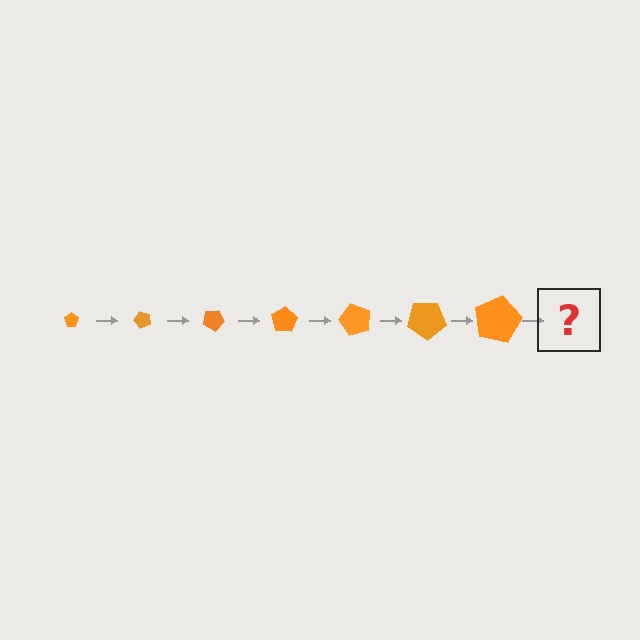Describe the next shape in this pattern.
It should be a pentagon, larger than the previous one and rotated 350 degrees from the start.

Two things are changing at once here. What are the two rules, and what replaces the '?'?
The two rules are that the pentagon grows larger each step and it rotates 50 degrees each step. The '?' should be a pentagon, larger than the previous one and rotated 350 degrees from the start.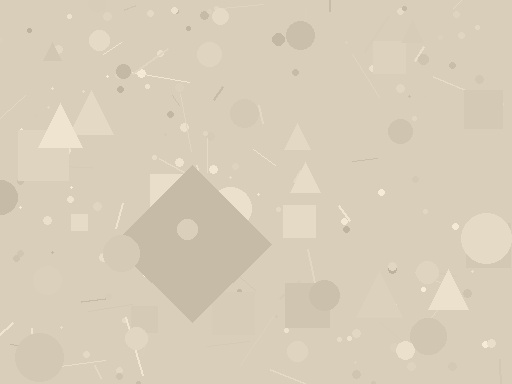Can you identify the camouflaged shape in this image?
The camouflaged shape is a diamond.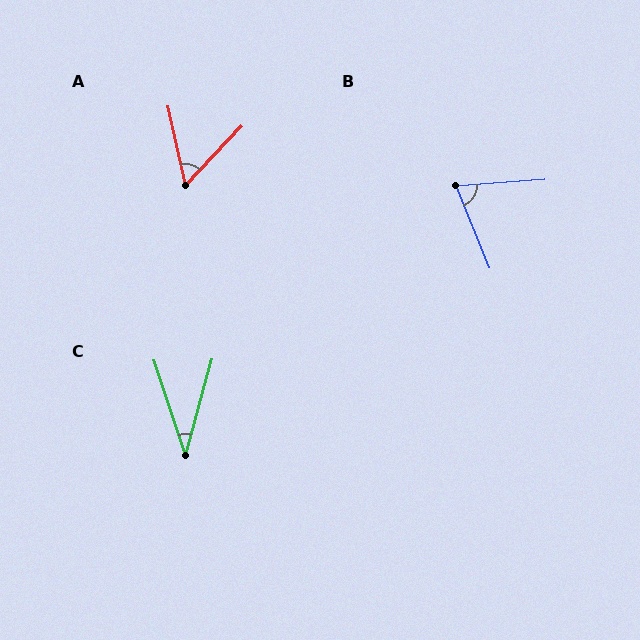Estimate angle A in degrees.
Approximately 56 degrees.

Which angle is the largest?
B, at approximately 72 degrees.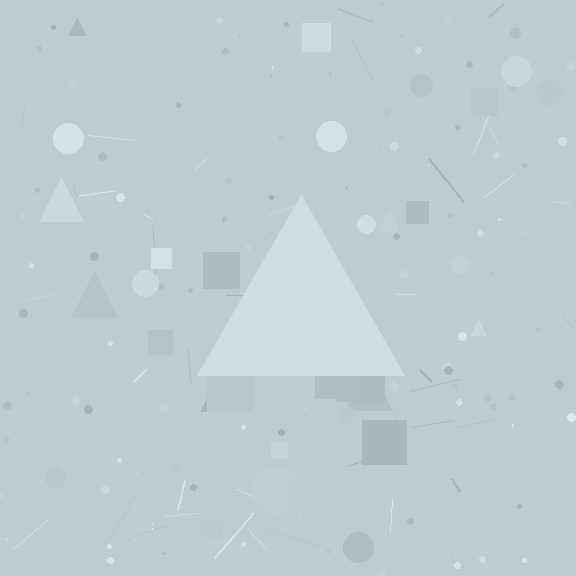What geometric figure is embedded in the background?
A triangle is embedded in the background.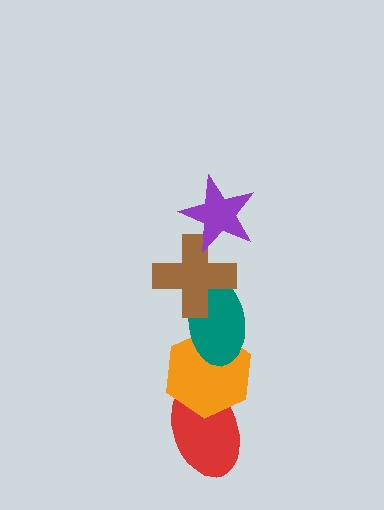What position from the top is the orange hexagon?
The orange hexagon is 4th from the top.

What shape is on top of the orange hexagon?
The teal ellipse is on top of the orange hexagon.